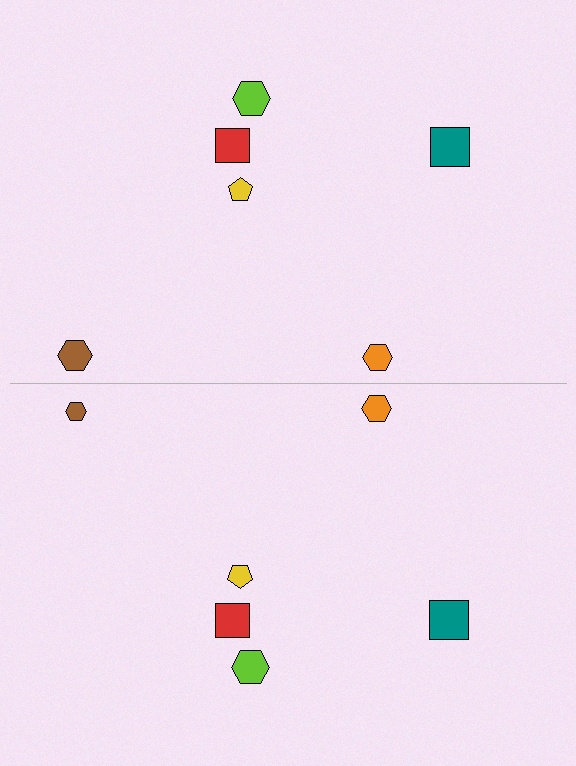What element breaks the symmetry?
The brown hexagon on the bottom side has a different size than its mirror counterpart.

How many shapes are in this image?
There are 12 shapes in this image.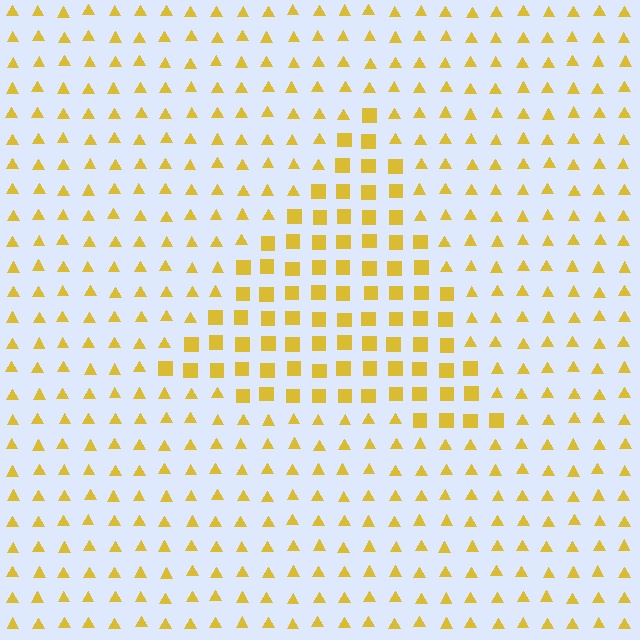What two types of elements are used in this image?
The image uses squares inside the triangle region and triangles outside it.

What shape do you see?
I see a triangle.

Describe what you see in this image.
The image is filled with small yellow elements arranged in a uniform grid. A triangle-shaped region contains squares, while the surrounding area contains triangles. The boundary is defined purely by the change in element shape.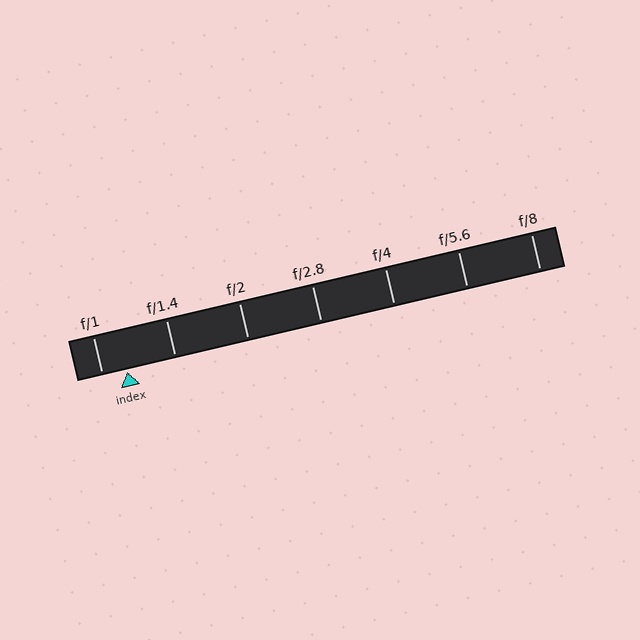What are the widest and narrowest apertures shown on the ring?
The widest aperture shown is f/1 and the narrowest is f/8.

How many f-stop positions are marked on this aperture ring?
There are 7 f-stop positions marked.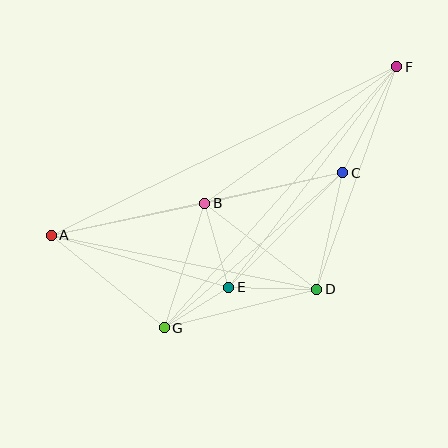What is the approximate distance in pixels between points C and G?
The distance between C and G is approximately 237 pixels.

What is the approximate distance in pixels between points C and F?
The distance between C and F is approximately 119 pixels.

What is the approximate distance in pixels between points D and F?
The distance between D and F is approximately 237 pixels.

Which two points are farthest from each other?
Points A and F are farthest from each other.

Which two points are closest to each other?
Points E and G are closest to each other.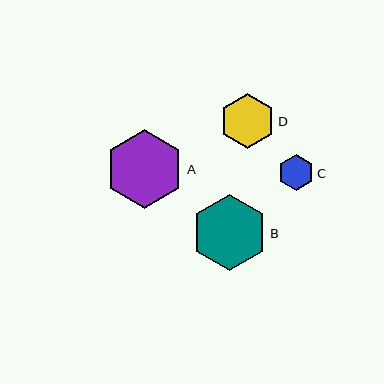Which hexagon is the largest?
Hexagon A is the largest with a size of approximately 78 pixels.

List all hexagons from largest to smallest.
From largest to smallest: A, B, D, C.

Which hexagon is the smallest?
Hexagon C is the smallest with a size of approximately 36 pixels.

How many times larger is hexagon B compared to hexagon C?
Hexagon B is approximately 2.1 times the size of hexagon C.